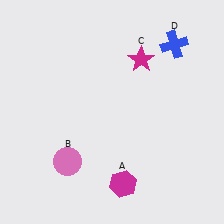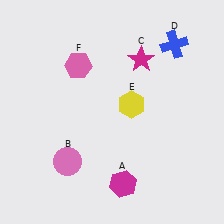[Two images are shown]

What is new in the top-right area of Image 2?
A yellow hexagon (E) was added in the top-right area of Image 2.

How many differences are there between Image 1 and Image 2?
There are 2 differences between the two images.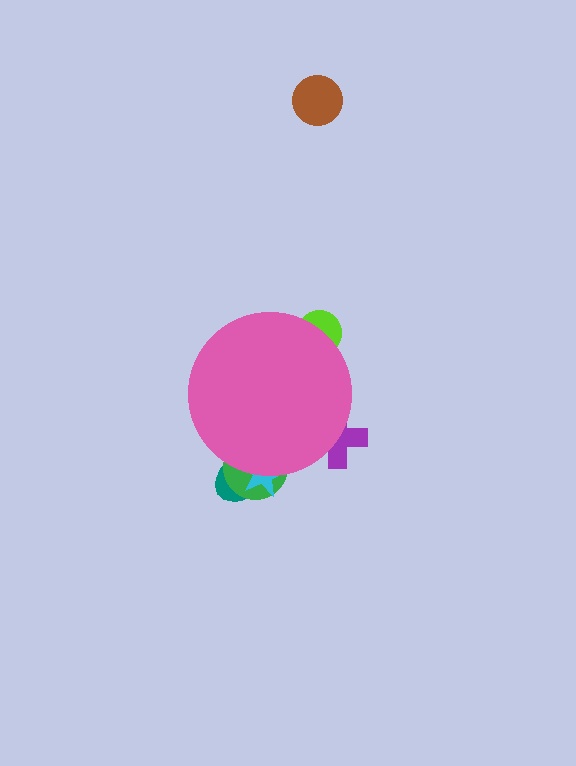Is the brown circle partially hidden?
No, the brown circle is fully visible.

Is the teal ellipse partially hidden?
Yes, the teal ellipse is partially hidden behind the pink circle.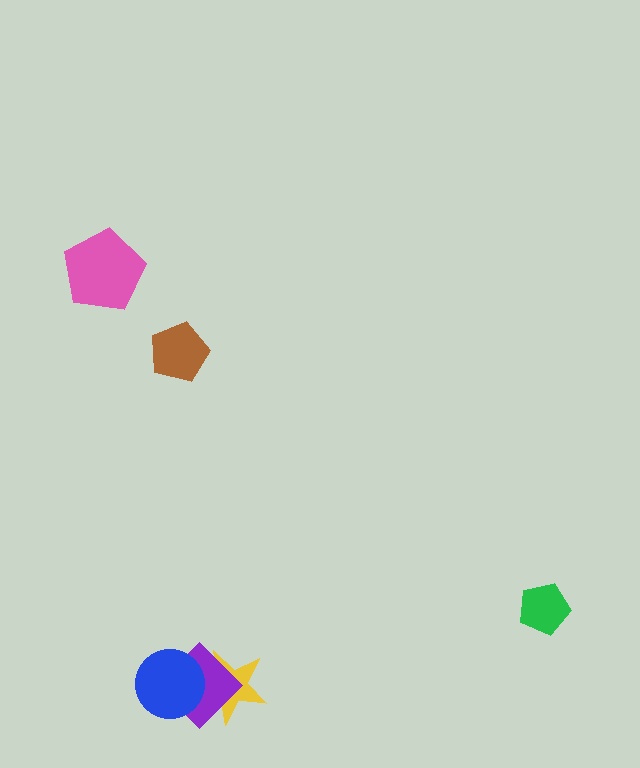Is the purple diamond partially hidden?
Yes, it is partially covered by another shape.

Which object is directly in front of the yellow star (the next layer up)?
The purple diamond is directly in front of the yellow star.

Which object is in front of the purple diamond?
The blue circle is in front of the purple diamond.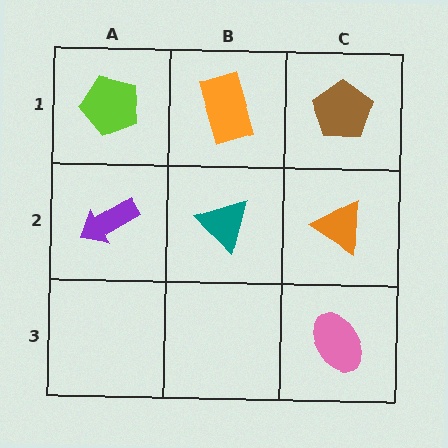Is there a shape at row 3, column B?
No, that cell is empty.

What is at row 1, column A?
A lime pentagon.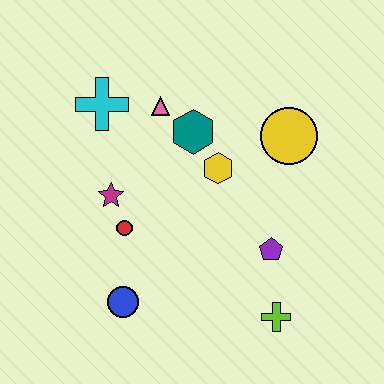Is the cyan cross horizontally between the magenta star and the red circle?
No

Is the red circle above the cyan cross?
No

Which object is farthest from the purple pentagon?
The cyan cross is farthest from the purple pentagon.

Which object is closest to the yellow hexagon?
The teal hexagon is closest to the yellow hexagon.